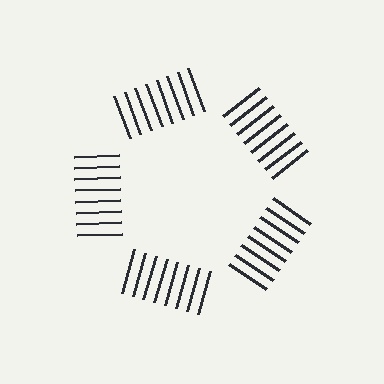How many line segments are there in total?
40 — 8 along each of the 5 edges.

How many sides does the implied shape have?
5 sides — the line-ends trace a pentagon.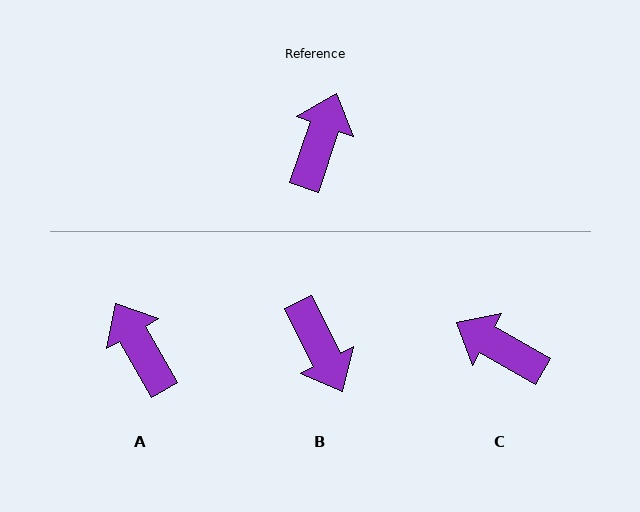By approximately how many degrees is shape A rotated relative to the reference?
Approximately 48 degrees counter-clockwise.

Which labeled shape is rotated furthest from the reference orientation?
B, about 135 degrees away.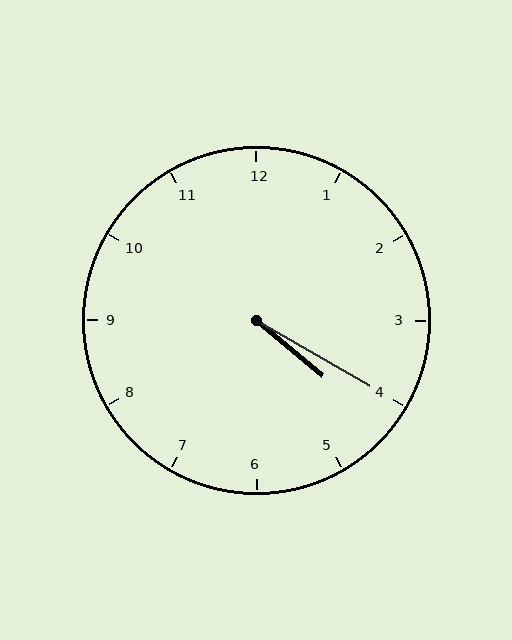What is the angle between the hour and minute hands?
Approximately 10 degrees.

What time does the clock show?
4:20.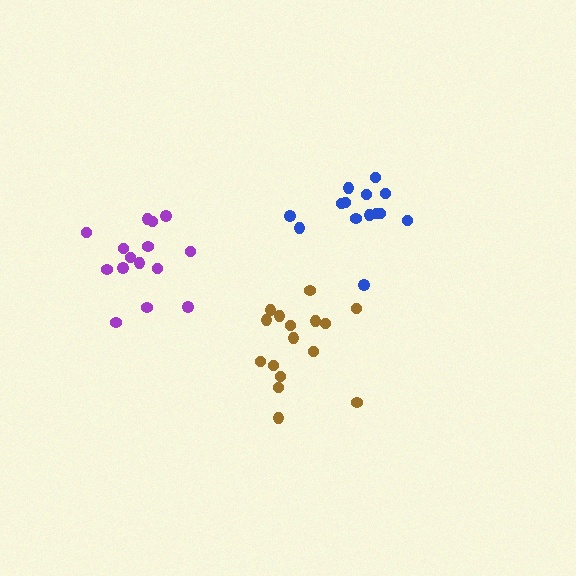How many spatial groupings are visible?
There are 3 spatial groupings.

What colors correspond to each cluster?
The clusters are colored: brown, purple, blue.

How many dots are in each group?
Group 1: 16 dots, Group 2: 15 dots, Group 3: 14 dots (45 total).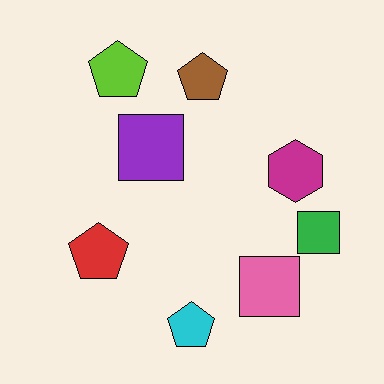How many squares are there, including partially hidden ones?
There are 3 squares.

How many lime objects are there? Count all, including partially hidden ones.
There is 1 lime object.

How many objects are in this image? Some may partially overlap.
There are 8 objects.